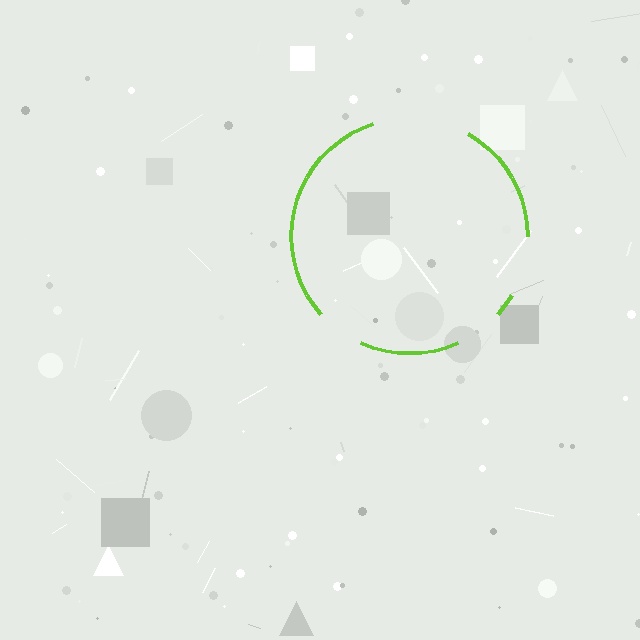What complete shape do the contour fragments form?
The contour fragments form a circle.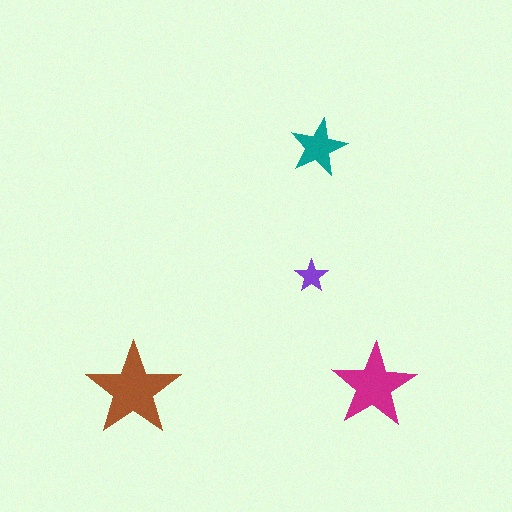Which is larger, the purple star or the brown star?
The brown one.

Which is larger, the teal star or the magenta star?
The magenta one.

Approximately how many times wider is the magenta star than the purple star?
About 2.5 times wider.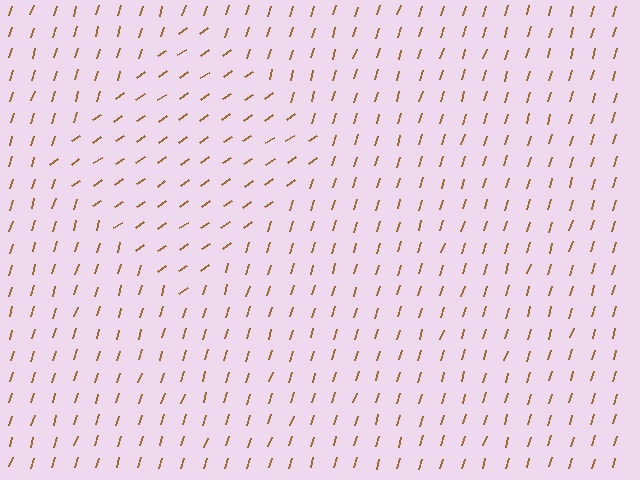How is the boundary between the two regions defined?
The boundary is defined purely by a change in line orientation (approximately 38 degrees difference). All lines are the same color and thickness.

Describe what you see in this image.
The image is filled with small brown line segments. A diamond region in the image has lines oriented differently from the surrounding lines, creating a visible texture boundary.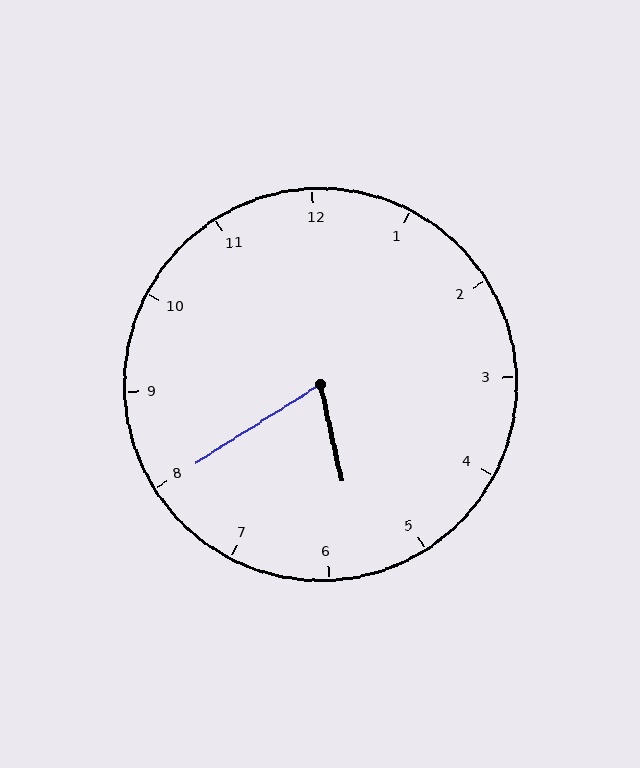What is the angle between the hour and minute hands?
Approximately 70 degrees.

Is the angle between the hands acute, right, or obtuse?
It is acute.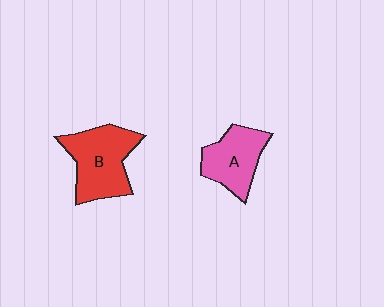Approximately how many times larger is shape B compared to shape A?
Approximately 1.3 times.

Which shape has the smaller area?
Shape A (pink).